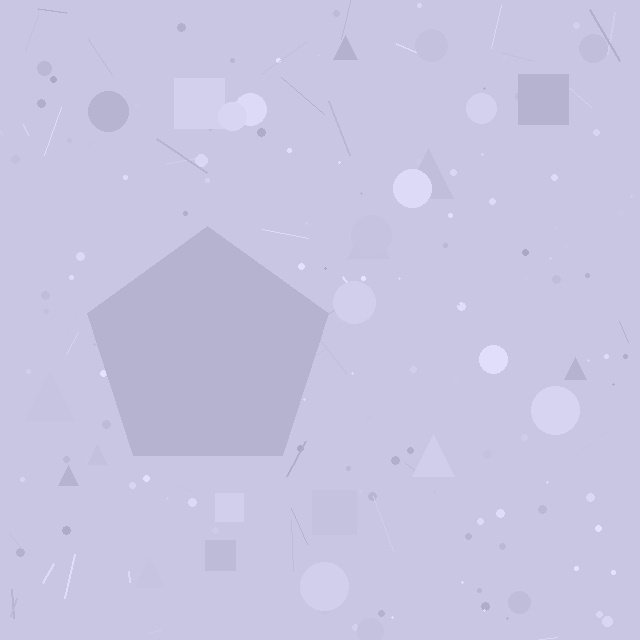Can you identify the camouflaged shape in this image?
The camouflaged shape is a pentagon.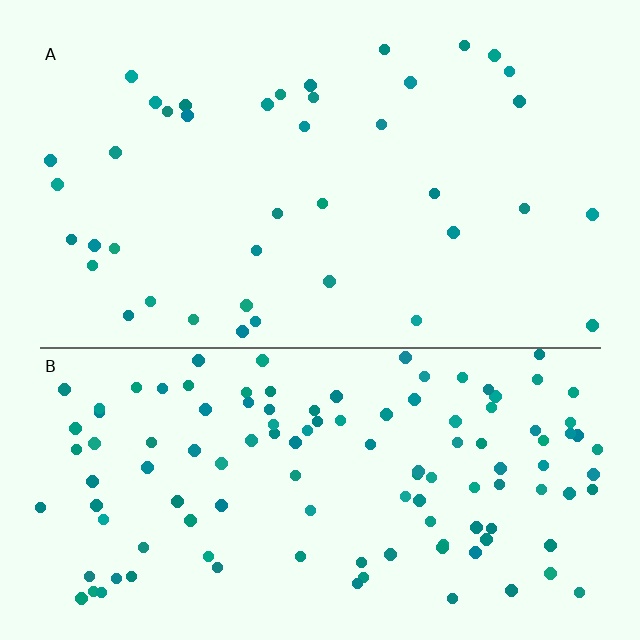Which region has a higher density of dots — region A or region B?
B (the bottom).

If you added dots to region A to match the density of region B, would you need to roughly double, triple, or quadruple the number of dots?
Approximately triple.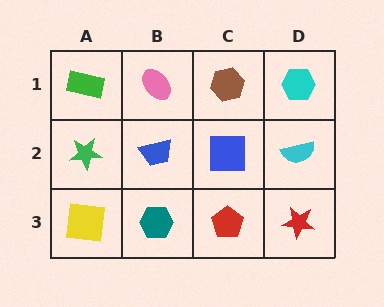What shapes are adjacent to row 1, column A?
A green star (row 2, column A), a pink ellipse (row 1, column B).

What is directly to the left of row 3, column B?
A yellow square.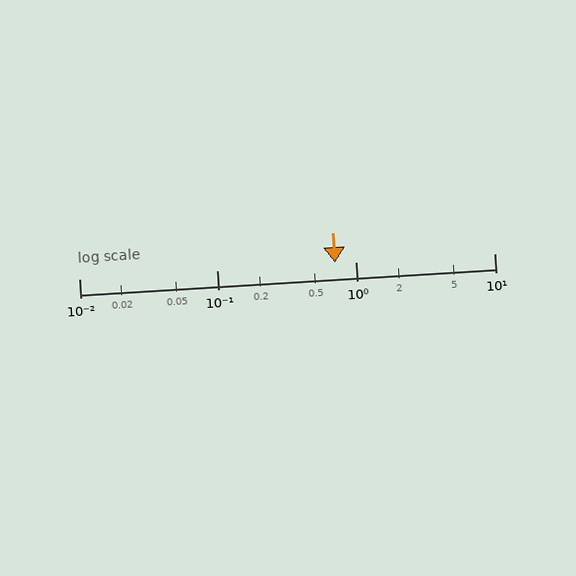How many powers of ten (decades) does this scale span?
The scale spans 3 decades, from 0.01 to 10.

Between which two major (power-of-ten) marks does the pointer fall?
The pointer is between 0.1 and 1.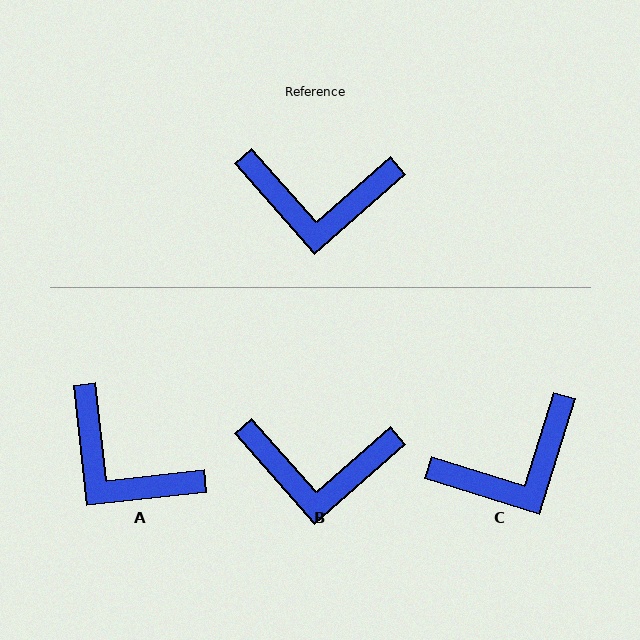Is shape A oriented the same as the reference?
No, it is off by about 35 degrees.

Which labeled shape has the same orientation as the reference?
B.